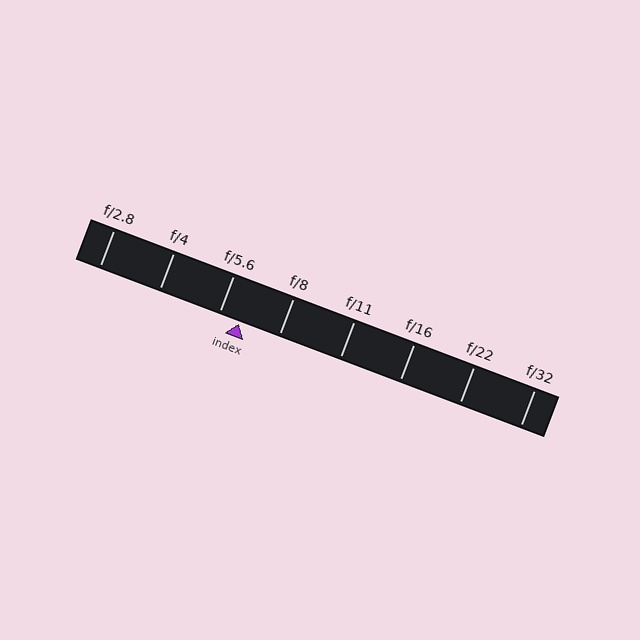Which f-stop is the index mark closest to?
The index mark is closest to f/5.6.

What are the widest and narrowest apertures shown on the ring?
The widest aperture shown is f/2.8 and the narrowest is f/32.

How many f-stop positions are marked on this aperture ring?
There are 8 f-stop positions marked.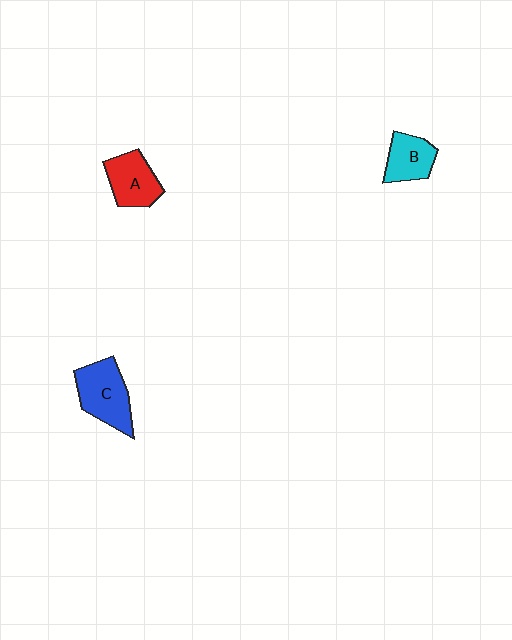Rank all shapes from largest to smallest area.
From largest to smallest: C (blue), A (red), B (cyan).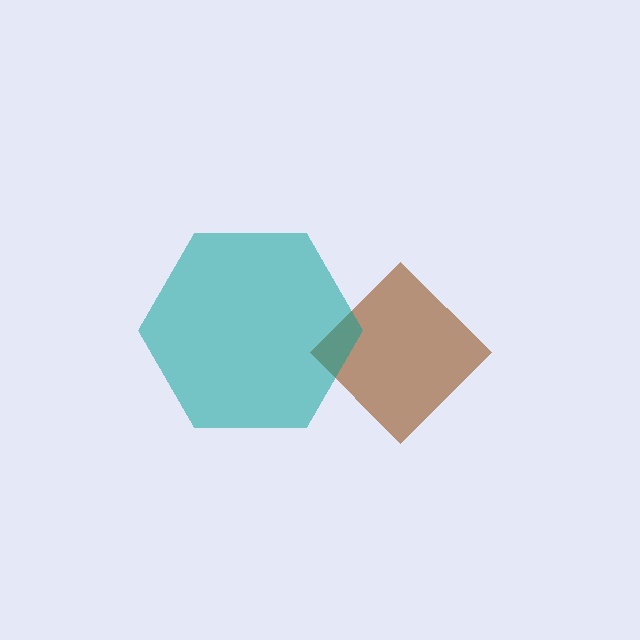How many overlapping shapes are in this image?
There are 2 overlapping shapes in the image.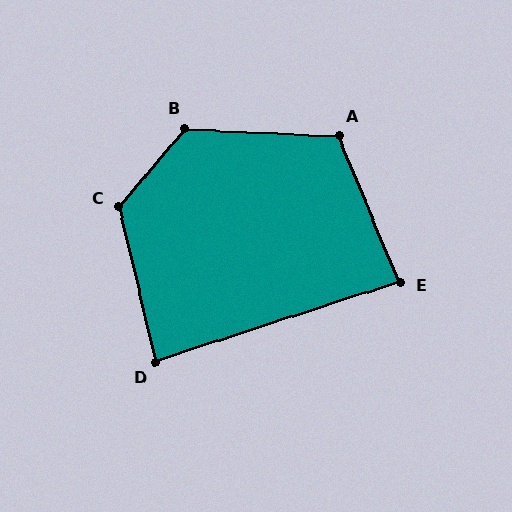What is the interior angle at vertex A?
Approximately 115 degrees (obtuse).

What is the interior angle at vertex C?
Approximately 126 degrees (obtuse).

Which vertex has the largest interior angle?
B, at approximately 128 degrees.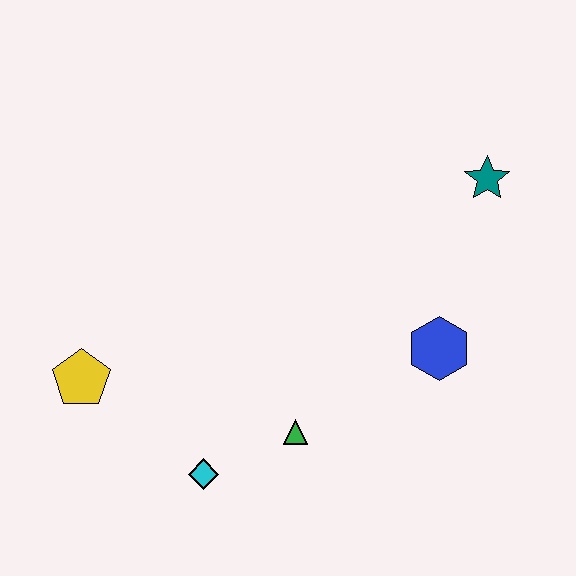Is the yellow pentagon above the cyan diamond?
Yes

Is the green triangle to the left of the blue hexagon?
Yes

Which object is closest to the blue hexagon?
The green triangle is closest to the blue hexagon.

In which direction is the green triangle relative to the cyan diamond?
The green triangle is to the right of the cyan diamond.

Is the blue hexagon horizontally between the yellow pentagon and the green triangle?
No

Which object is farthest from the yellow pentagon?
The teal star is farthest from the yellow pentagon.